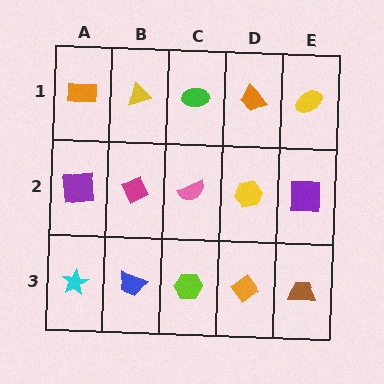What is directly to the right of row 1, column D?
A yellow ellipse.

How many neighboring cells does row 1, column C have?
3.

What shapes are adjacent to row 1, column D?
A yellow hexagon (row 2, column D), a green ellipse (row 1, column C), a yellow ellipse (row 1, column E).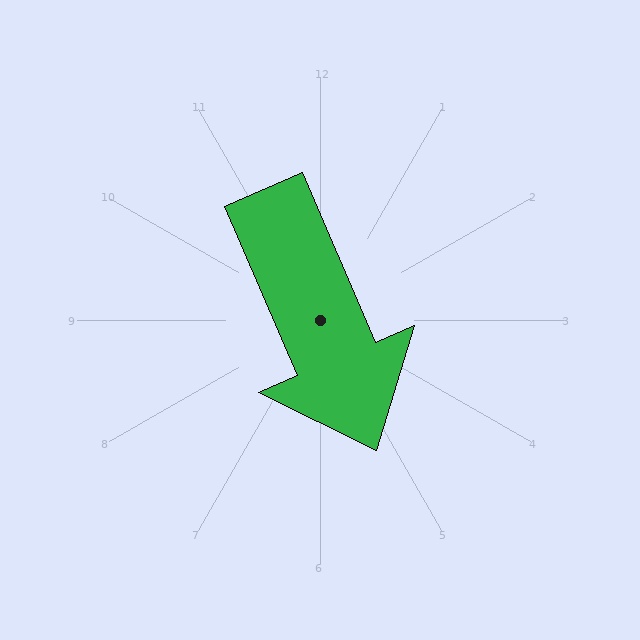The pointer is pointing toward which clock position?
Roughly 5 o'clock.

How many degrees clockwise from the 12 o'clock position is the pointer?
Approximately 157 degrees.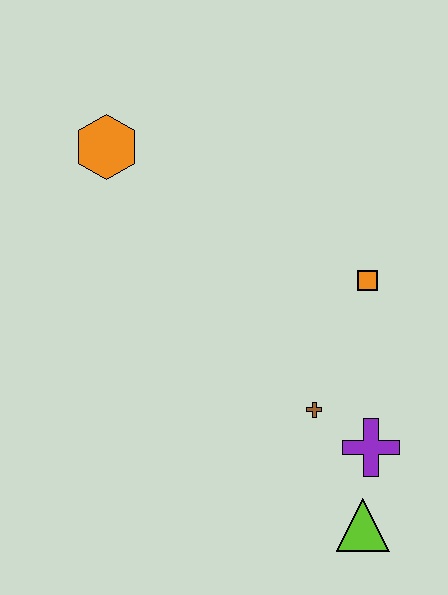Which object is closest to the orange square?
The brown cross is closest to the orange square.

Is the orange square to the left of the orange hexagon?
No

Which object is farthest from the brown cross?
The orange hexagon is farthest from the brown cross.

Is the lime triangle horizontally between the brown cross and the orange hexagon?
No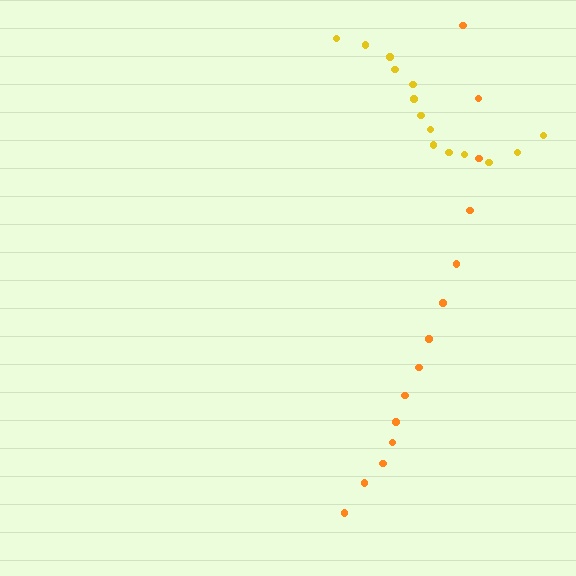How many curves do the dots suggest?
There are 2 distinct paths.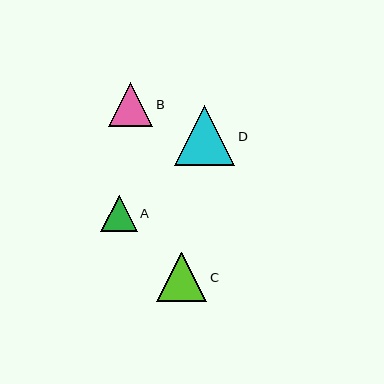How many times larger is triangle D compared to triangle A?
Triangle D is approximately 1.6 times the size of triangle A.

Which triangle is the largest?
Triangle D is the largest with a size of approximately 60 pixels.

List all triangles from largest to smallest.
From largest to smallest: D, C, B, A.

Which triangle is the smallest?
Triangle A is the smallest with a size of approximately 36 pixels.